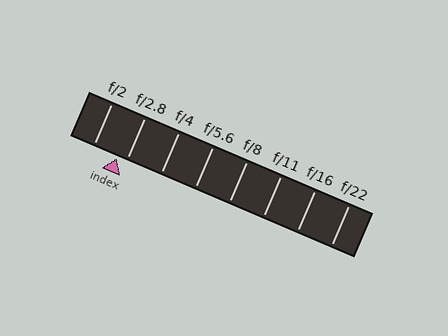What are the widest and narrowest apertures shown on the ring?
The widest aperture shown is f/2 and the narrowest is f/22.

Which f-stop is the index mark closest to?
The index mark is closest to f/2.8.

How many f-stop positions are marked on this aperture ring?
There are 8 f-stop positions marked.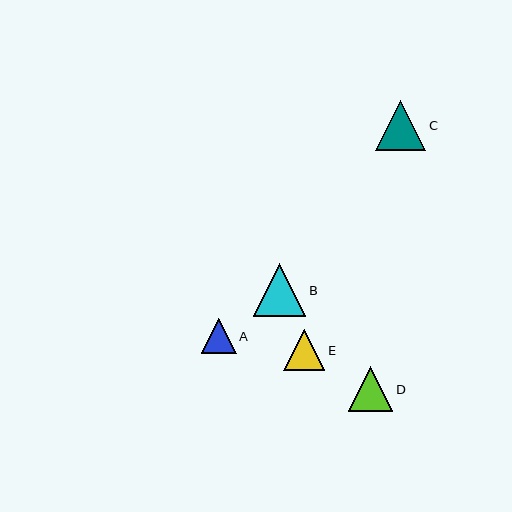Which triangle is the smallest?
Triangle A is the smallest with a size of approximately 35 pixels.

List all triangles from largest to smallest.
From largest to smallest: B, C, D, E, A.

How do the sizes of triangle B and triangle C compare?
Triangle B and triangle C are approximately the same size.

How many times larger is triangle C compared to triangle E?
Triangle C is approximately 1.2 times the size of triangle E.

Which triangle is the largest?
Triangle B is the largest with a size of approximately 52 pixels.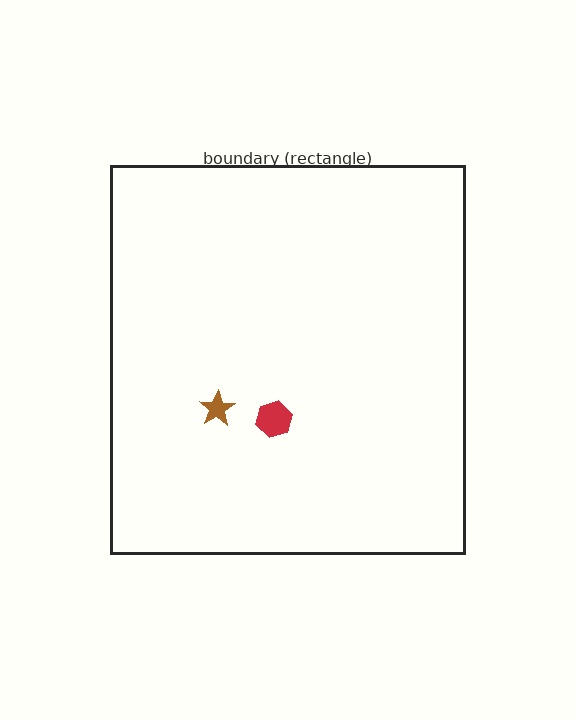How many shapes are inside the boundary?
2 inside, 0 outside.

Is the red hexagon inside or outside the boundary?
Inside.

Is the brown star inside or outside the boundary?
Inside.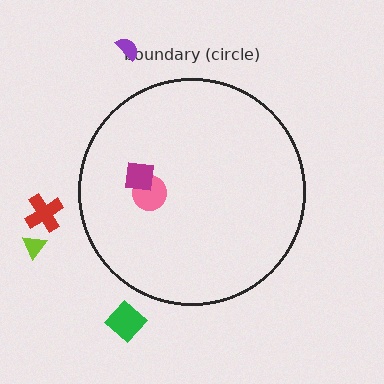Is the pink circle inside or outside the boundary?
Inside.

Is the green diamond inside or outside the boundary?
Outside.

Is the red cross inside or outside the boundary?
Outside.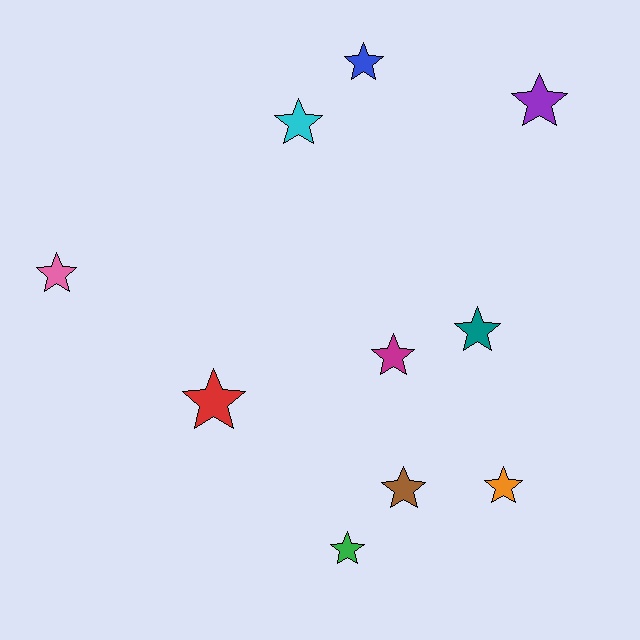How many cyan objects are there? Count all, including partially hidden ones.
There is 1 cyan object.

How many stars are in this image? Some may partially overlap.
There are 10 stars.